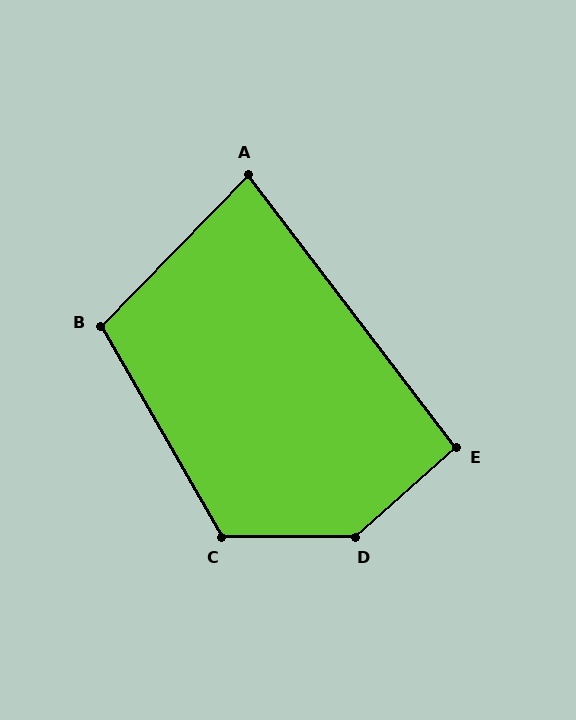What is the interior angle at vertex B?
Approximately 106 degrees (obtuse).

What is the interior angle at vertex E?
Approximately 94 degrees (approximately right).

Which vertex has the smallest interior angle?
A, at approximately 81 degrees.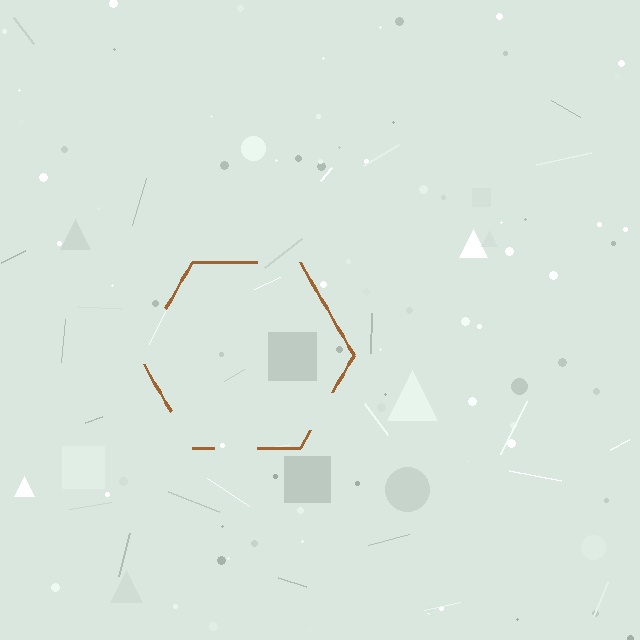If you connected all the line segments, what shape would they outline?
They would outline a hexagon.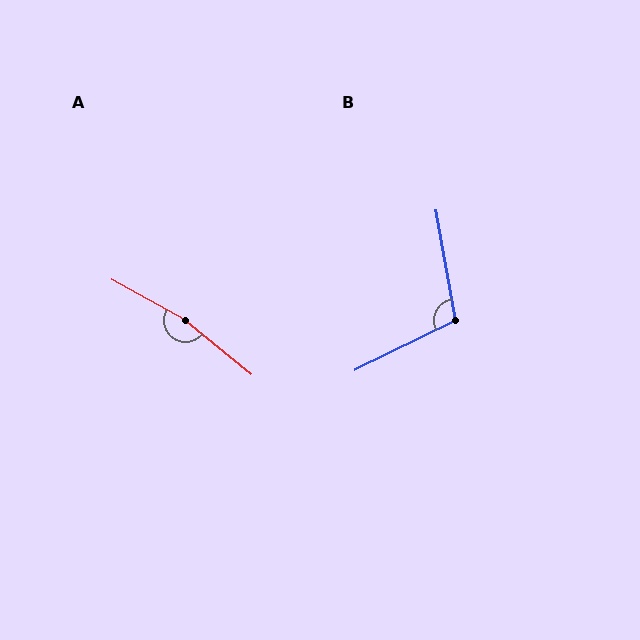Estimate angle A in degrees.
Approximately 169 degrees.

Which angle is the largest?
A, at approximately 169 degrees.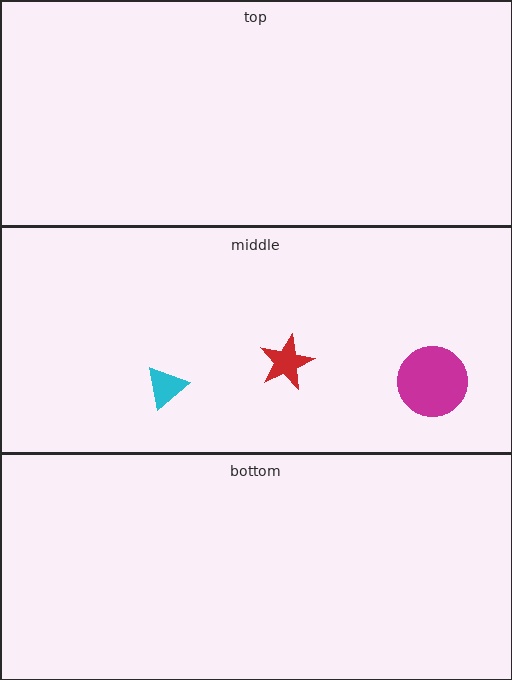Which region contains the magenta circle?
The middle region.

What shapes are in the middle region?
The magenta circle, the red star, the cyan triangle.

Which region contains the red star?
The middle region.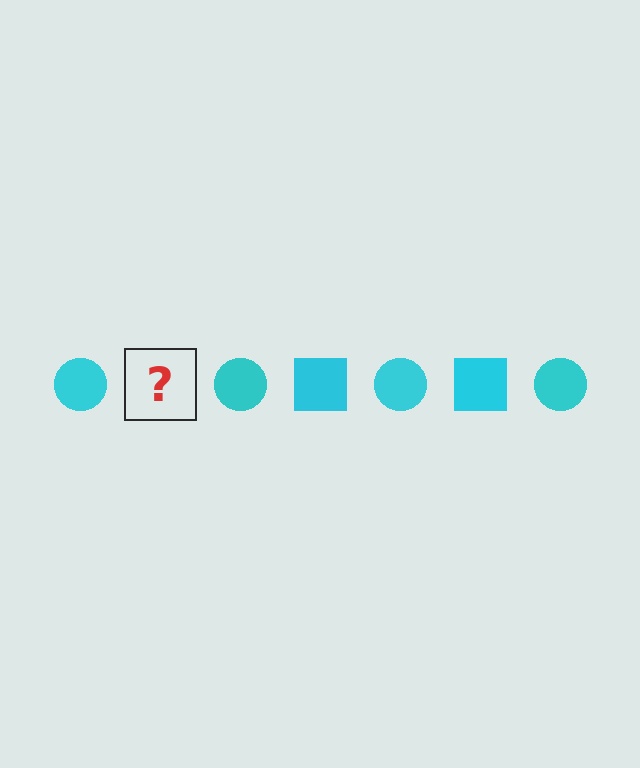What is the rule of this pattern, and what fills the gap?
The rule is that the pattern cycles through circle, square shapes in cyan. The gap should be filled with a cyan square.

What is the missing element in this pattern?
The missing element is a cyan square.